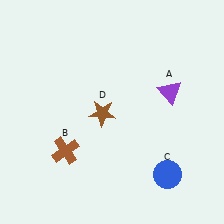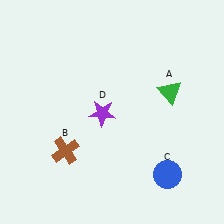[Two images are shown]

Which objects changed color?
A changed from purple to green. D changed from brown to purple.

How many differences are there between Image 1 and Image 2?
There are 2 differences between the two images.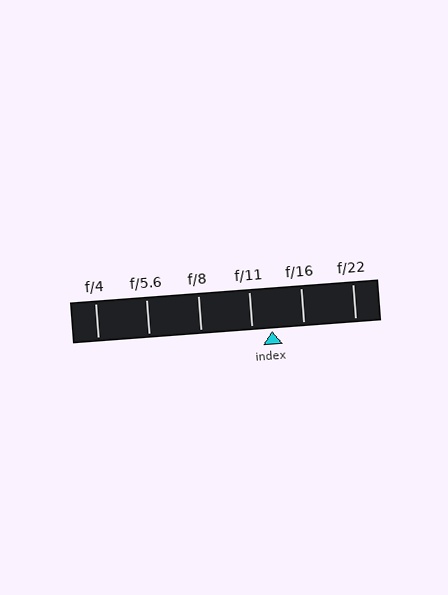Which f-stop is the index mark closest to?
The index mark is closest to f/11.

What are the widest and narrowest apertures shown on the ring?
The widest aperture shown is f/4 and the narrowest is f/22.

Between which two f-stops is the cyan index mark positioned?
The index mark is between f/11 and f/16.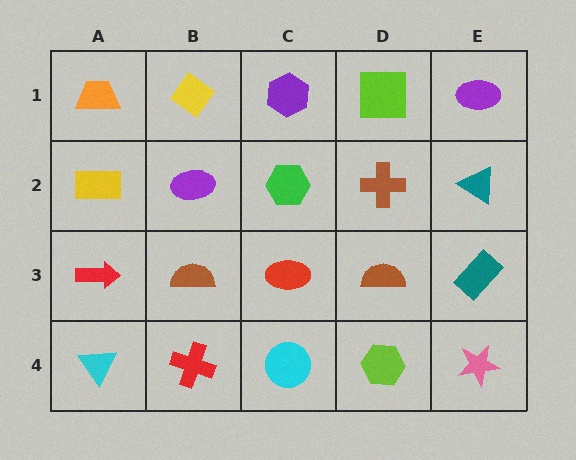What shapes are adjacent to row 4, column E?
A teal rectangle (row 3, column E), a lime hexagon (row 4, column D).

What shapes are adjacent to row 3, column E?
A teal triangle (row 2, column E), a pink star (row 4, column E), a brown semicircle (row 3, column D).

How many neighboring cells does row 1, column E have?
2.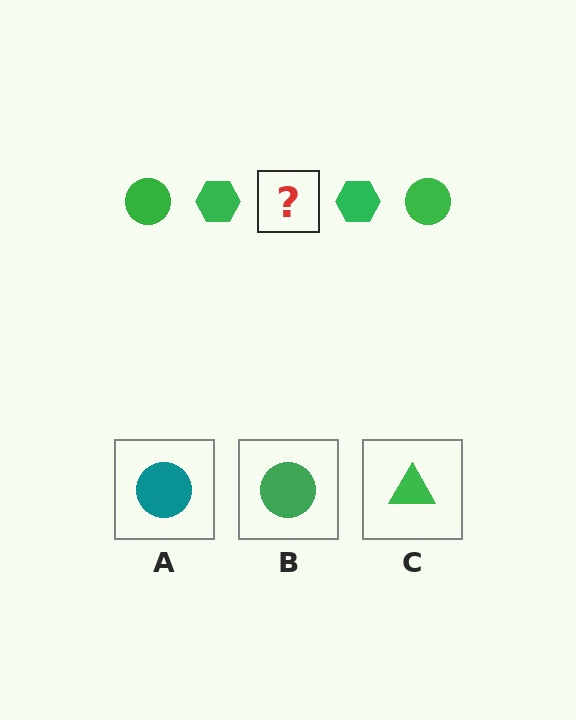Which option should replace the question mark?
Option B.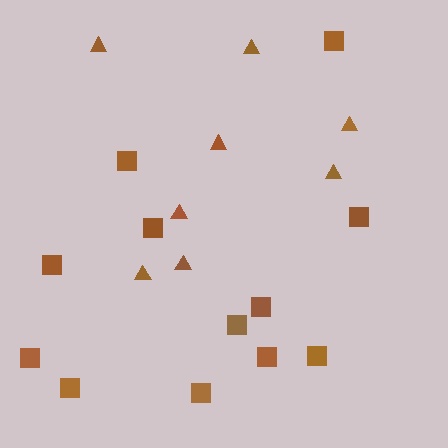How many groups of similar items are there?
There are 2 groups: one group of triangles (8) and one group of squares (12).